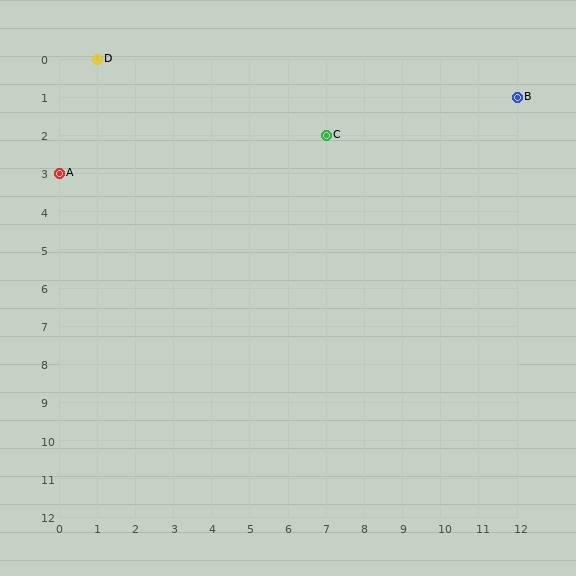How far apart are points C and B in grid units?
Points C and B are 5 columns and 1 row apart (about 5.1 grid units diagonally).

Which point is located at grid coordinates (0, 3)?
Point A is at (0, 3).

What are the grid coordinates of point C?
Point C is at grid coordinates (7, 2).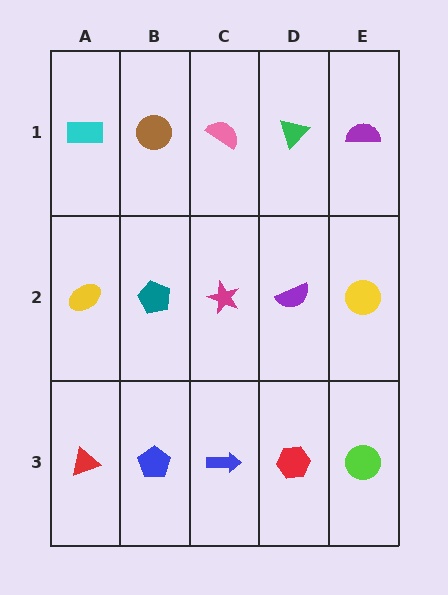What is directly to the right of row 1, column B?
A pink semicircle.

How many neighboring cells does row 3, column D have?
3.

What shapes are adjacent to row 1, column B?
A teal pentagon (row 2, column B), a cyan rectangle (row 1, column A), a pink semicircle (row 1, column C).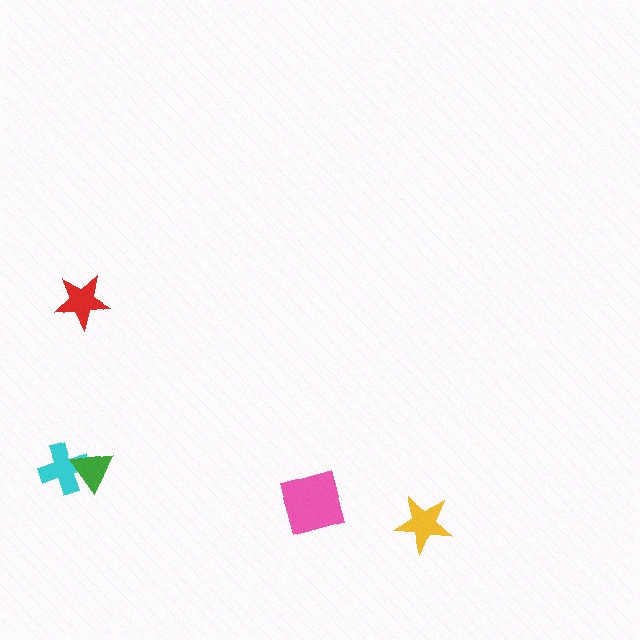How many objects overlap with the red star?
0 objects overlap with the red star.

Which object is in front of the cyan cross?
The green triangle is in front of the cyan cross.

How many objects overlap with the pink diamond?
0 objects overlap with the pink diamond.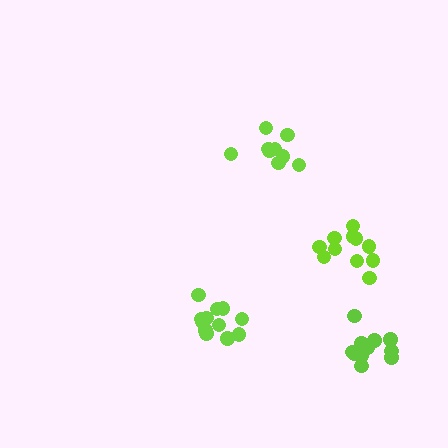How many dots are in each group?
Group 1: 9 dots, Group 2: 11 dots, Group 3: 12 dots, Group 4: 11 dots (43 total).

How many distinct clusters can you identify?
There are 4 distinct clusters.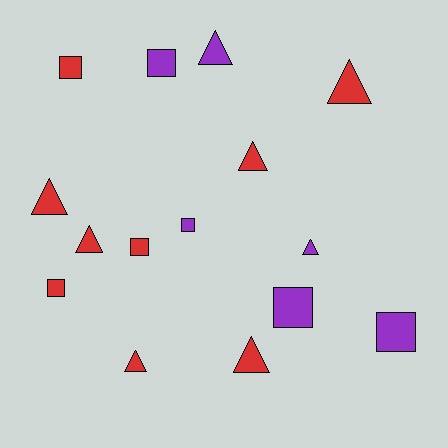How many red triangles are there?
There are 6 red triangles.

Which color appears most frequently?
Red, with 9 objects.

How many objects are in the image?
There are 15 objects.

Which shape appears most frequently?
Triangle, with 8 objects.